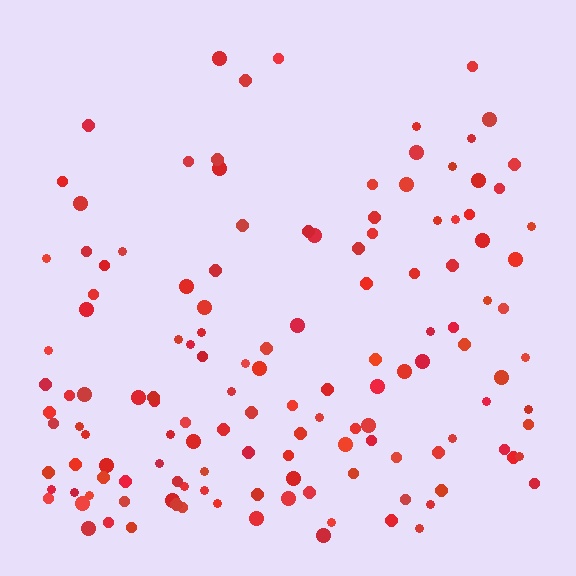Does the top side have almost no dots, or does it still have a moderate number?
Still a moderate number, just noticeably fewer than the bottom.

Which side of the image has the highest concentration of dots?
The bottom.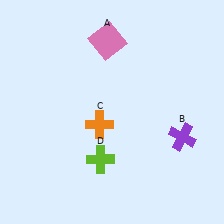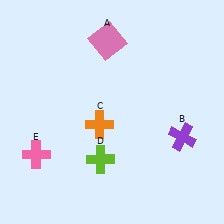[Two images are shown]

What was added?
A pink cross (E) was added in Image 2.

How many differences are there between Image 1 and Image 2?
There is 1 difference between the two images.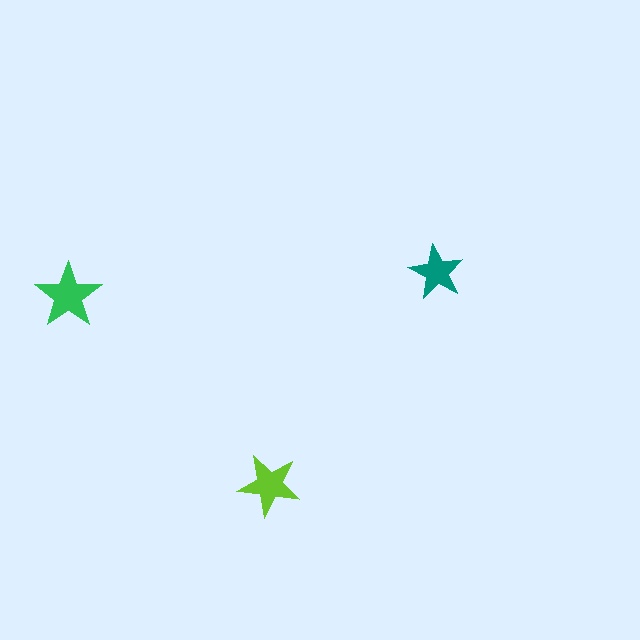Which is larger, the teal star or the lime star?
The lime one.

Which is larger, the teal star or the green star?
The green one.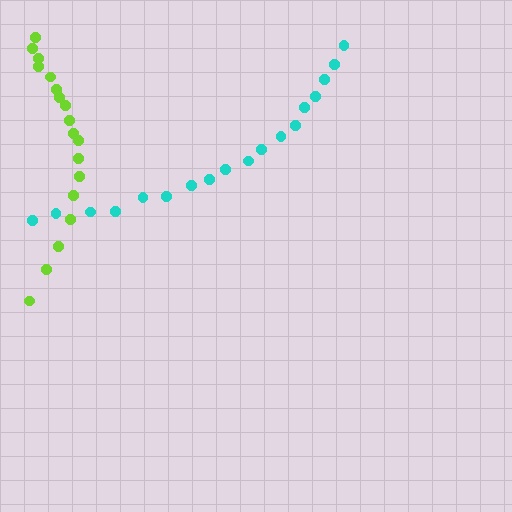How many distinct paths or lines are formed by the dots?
There are 2 distinct paths.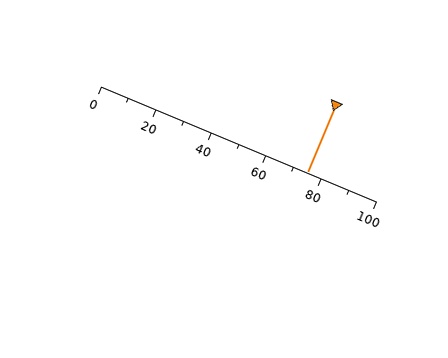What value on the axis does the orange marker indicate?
The marker indicates approximately 75.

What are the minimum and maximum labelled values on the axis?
The axis runs from 0 to 100.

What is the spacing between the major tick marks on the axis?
The major ticks are spaced 20 apart.